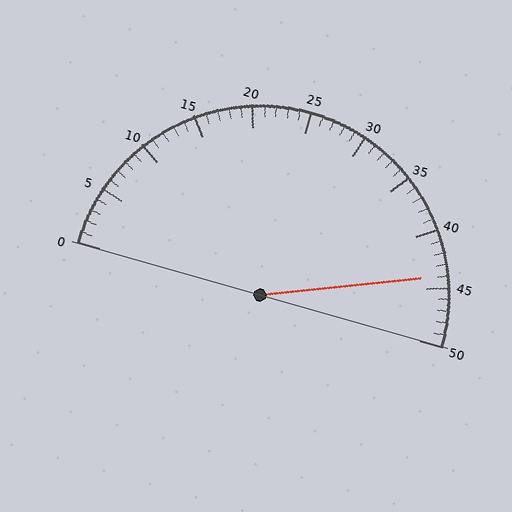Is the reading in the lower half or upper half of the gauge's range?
The reading is in the upper half of the range (0 to 50).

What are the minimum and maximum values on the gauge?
The gauge ranges from 0 to 50.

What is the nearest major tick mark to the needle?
The nearest major tick mark is 45.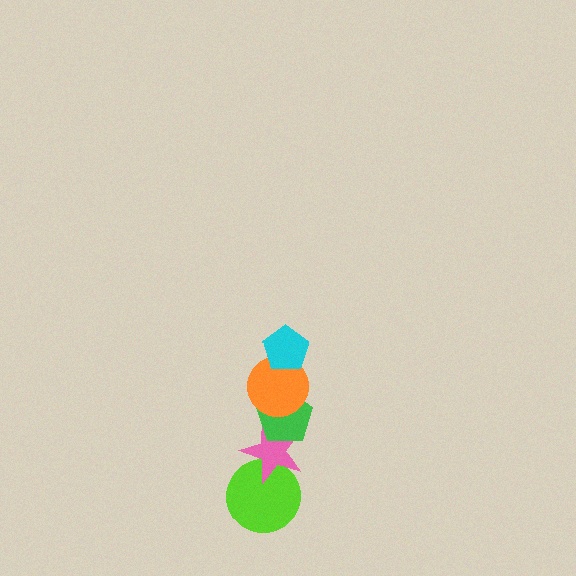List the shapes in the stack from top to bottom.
From top to bottom: the cyan pentagon, the orange circle, the green pentagon, the pink star, the lime circle.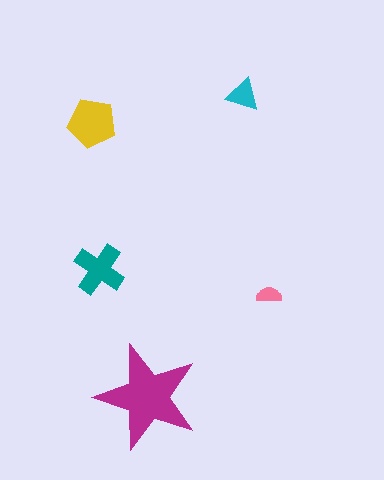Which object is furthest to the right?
The pink semicircle is rightmost.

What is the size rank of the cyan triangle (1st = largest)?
4th.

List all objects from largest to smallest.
The magenta star, the yellow pentagon, the teal cross, the cyan triangle, the pink semicircle.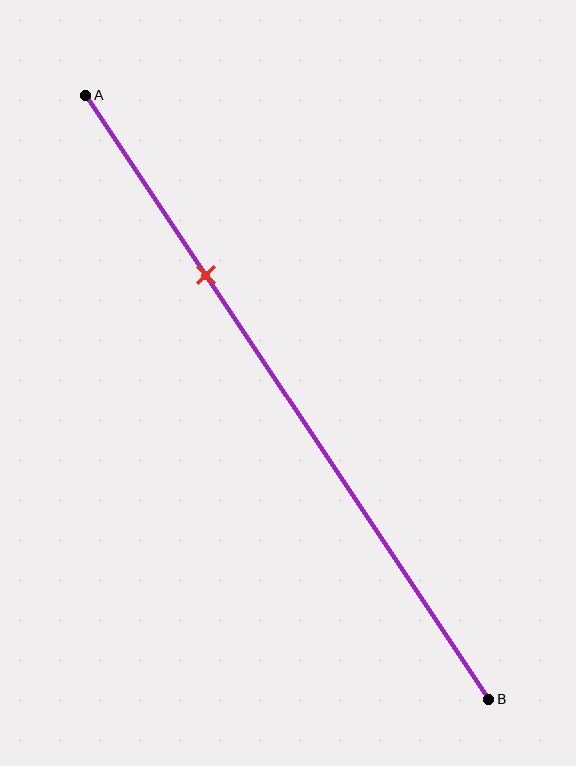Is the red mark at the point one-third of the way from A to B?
No, the mark is at about 30% from A, not at the 33% one-third point.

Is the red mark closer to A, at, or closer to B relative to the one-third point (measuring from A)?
The red mark is closer to point A than the one-third point of segment AB.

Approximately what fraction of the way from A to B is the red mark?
The red mark is approximately 30% of the way from A to B.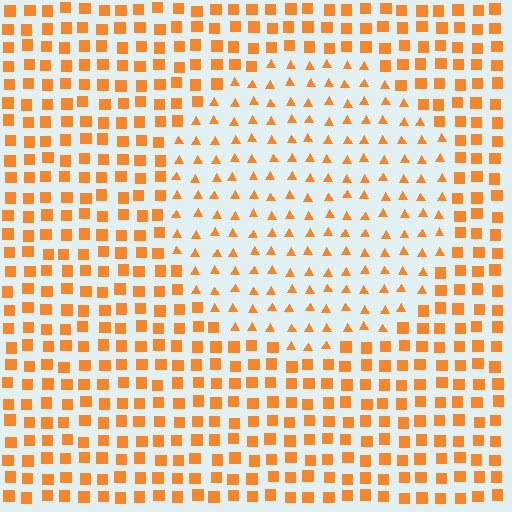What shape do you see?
I see a circle.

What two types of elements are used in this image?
The image uses triangles inside the circle region and squares outside it.